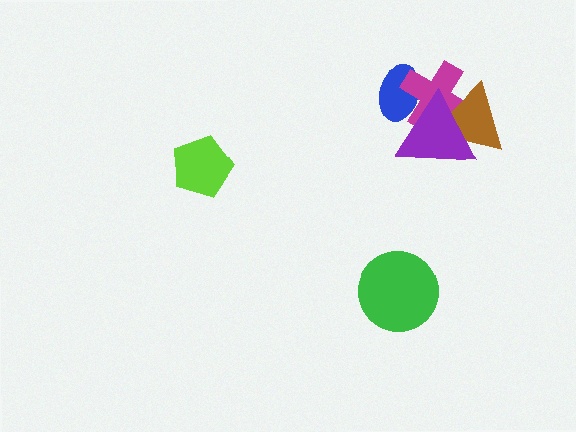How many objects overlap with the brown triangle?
2 objects overlap with the brown triangle.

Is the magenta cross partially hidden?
Yes, it is partially covered by another shape.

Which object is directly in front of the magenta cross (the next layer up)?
The brown triangle is directly in front of the magenta cross.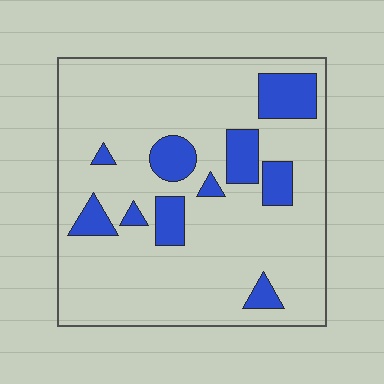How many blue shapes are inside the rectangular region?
10.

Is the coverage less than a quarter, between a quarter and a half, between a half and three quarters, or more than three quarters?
Less than a quarter.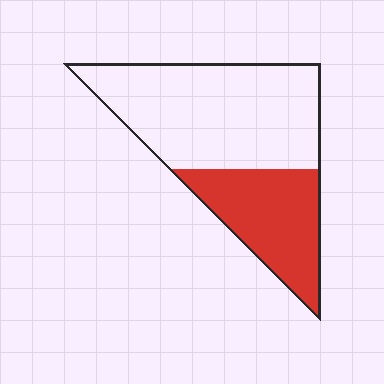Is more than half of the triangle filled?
No.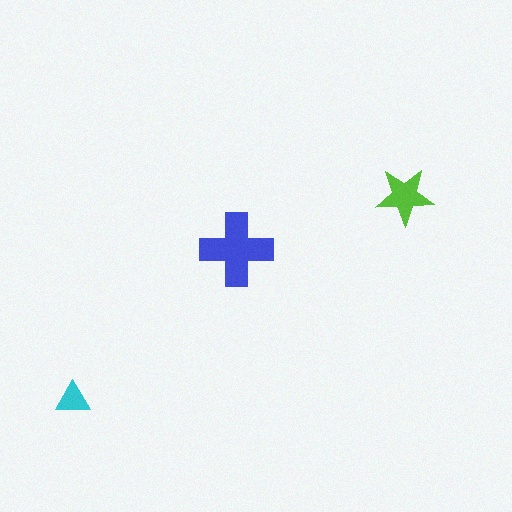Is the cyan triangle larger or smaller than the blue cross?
Smaller.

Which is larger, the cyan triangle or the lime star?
The lime star.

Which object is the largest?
The blue cross.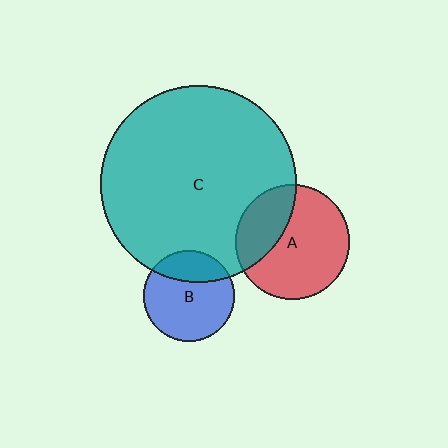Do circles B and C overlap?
Yes.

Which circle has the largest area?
Circle C (teal).